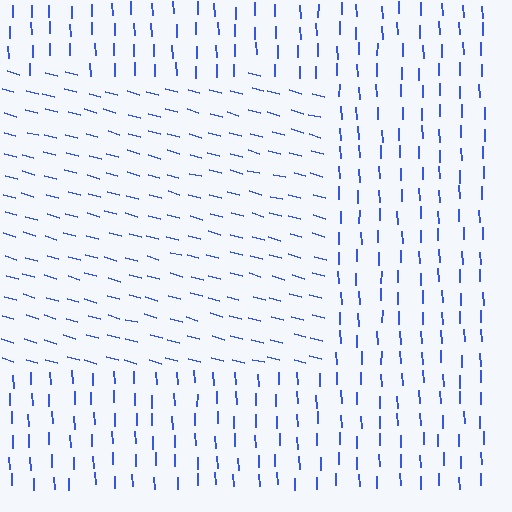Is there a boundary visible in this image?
Yes, there is a texture boundary formed by a change in line orientation.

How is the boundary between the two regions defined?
The boundary is defined purely by a change in line orientation (approximately 73 degrees difference). All lines are the same color and thickness.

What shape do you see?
I see a rectangle.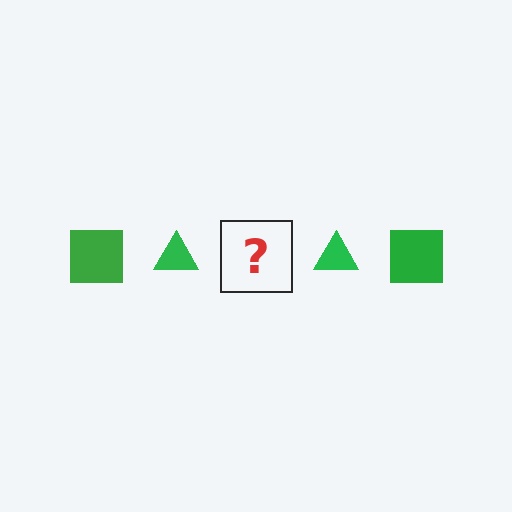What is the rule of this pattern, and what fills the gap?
The rule is that the pattern cycles through square, triangle shapes in green. The gap should be filled with a green square.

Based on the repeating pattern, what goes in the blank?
The blank should be a green square.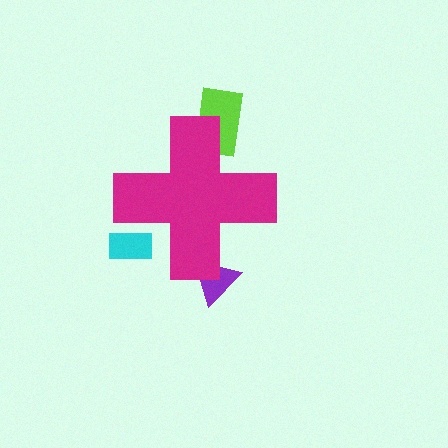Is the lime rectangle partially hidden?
Yes, the lime rectangle is partially hidden behind the magenta cross.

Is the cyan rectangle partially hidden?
Yes, the cyan rectangle is partially hidden behind the magenta cross.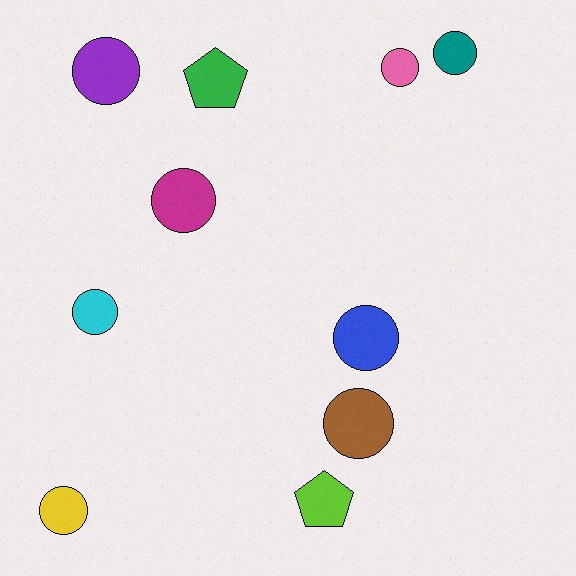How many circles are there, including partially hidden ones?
There are 8 circles.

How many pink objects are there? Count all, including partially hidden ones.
There is 1 pink object.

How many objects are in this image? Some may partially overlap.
There are 10 objects.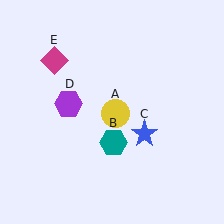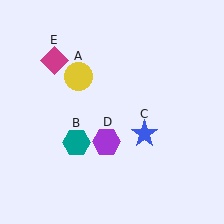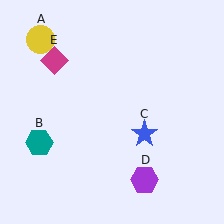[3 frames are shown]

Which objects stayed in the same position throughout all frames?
Blue star (object C) and magenta diamond (object E) remained stationary.